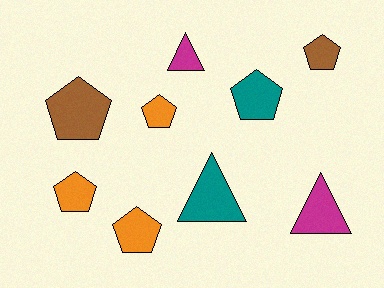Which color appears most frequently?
Orange, with 3 objects.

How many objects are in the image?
There are 9 objects.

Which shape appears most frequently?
Pentagon, with 6 objects.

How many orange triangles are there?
There are no orange triangles.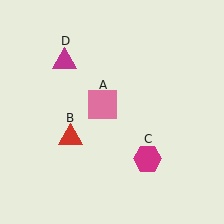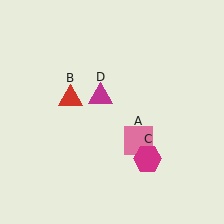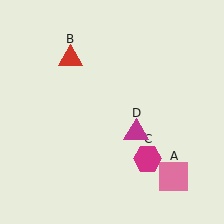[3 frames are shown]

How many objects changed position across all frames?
3 objects changed position: pink square (object A), red triangle (object B), magenta triangle (object D).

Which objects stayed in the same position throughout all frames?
Magenta hexagon (object C) remained stationary.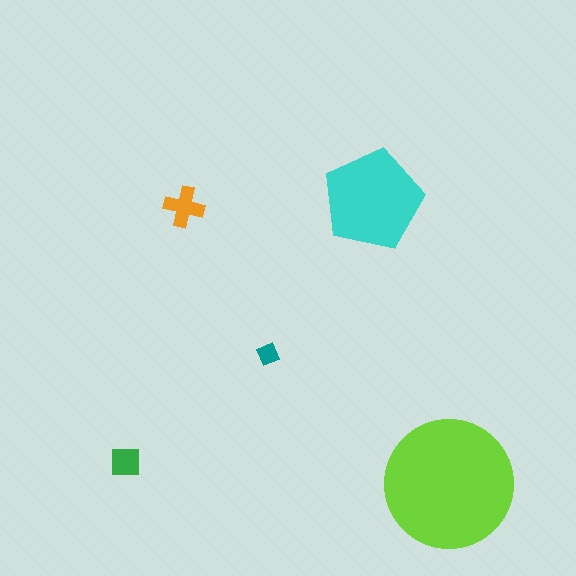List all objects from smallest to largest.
The teal diamond, the green square, the orange cross, the cyan pentagon, the lime circle.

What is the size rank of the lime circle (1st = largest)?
1st.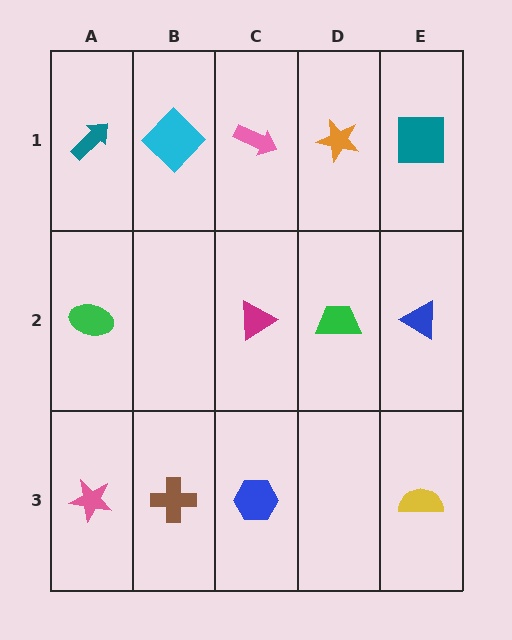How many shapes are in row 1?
5 shapes.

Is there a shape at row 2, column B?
No, that cell is empty.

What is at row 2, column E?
A blue triangle.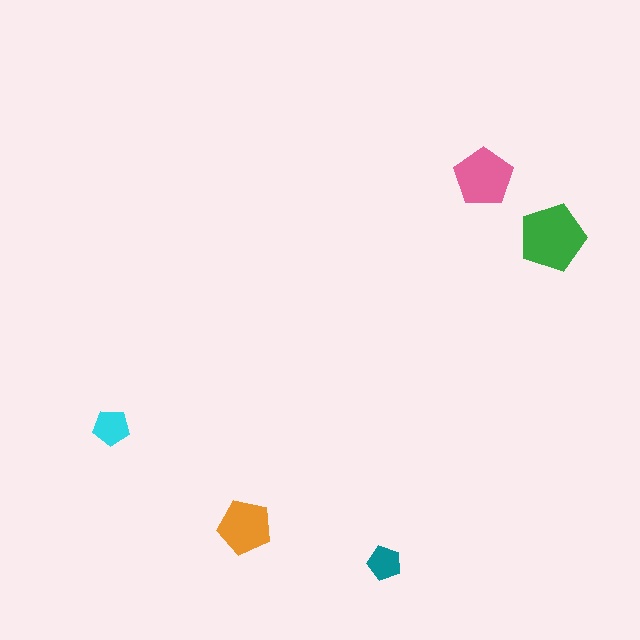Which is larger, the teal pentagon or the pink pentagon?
The pink one.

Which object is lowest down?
The teal pentagon is bottommost.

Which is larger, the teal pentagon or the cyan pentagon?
The cyan one.